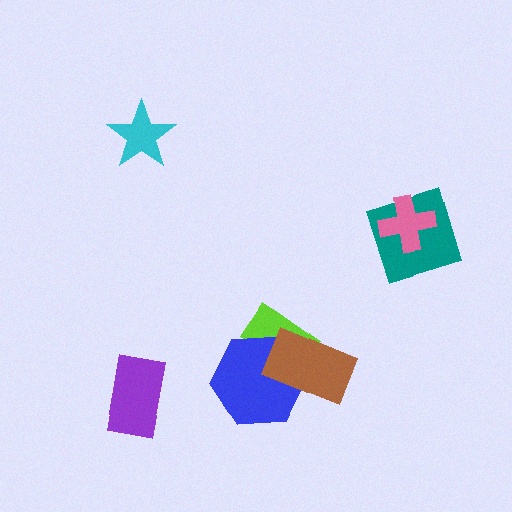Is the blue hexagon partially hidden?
Yes, it is partially covered by another shape.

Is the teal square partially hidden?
Yes, it is partially covered by another shape.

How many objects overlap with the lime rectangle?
2 objects overlap with the lime rectangle.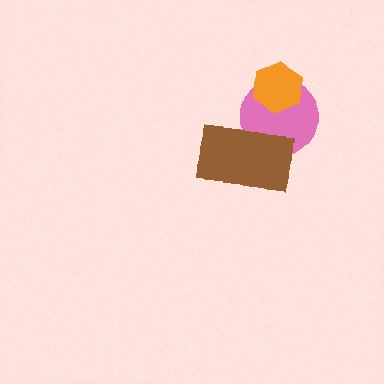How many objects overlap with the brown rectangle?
1 object overlaps with the brown rectangle.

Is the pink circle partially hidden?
Yes, it is partially covered by another shape.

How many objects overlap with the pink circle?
2 objects overlap with the pink circle.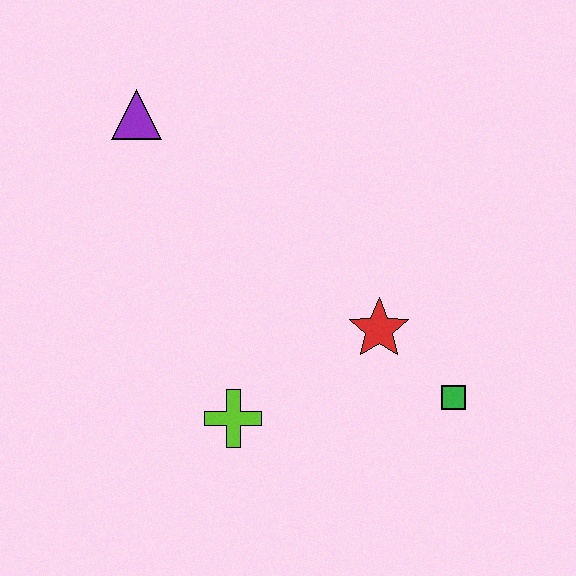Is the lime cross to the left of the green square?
Yes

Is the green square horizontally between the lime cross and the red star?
No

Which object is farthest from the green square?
The purple triangle is farthest from the green square.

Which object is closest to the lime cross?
The red star is closest to the lime cross.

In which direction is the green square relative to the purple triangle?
The green square is to the right of the purple triangle.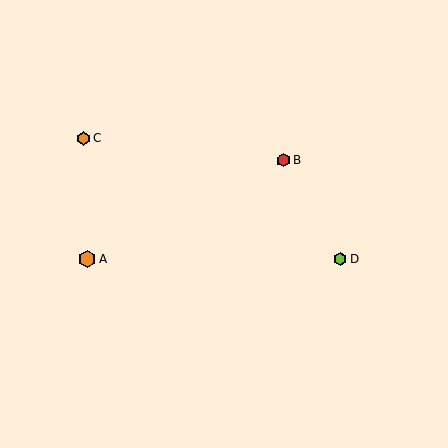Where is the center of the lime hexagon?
The center of the lime hexagon is at (340, 259).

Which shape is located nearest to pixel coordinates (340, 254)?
The lime hexagon (labeled D) at (340, 259) is nearest to that location.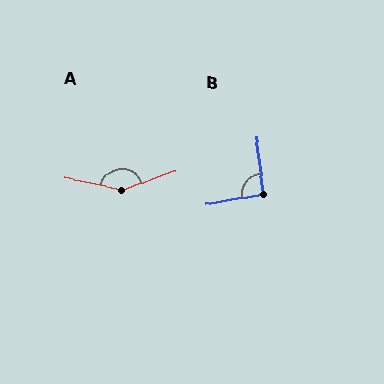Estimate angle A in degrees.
Approximately 148 degrees.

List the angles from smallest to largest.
B (93°), A (148°).